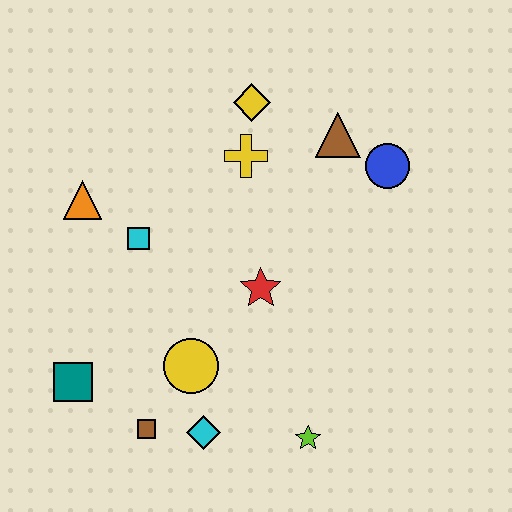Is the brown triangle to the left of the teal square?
No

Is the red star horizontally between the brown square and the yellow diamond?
No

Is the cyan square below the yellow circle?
No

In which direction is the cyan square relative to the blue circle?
The cyan square is to the left of the blue circle.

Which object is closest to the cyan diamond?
The brown square is closest to the cyan diamond.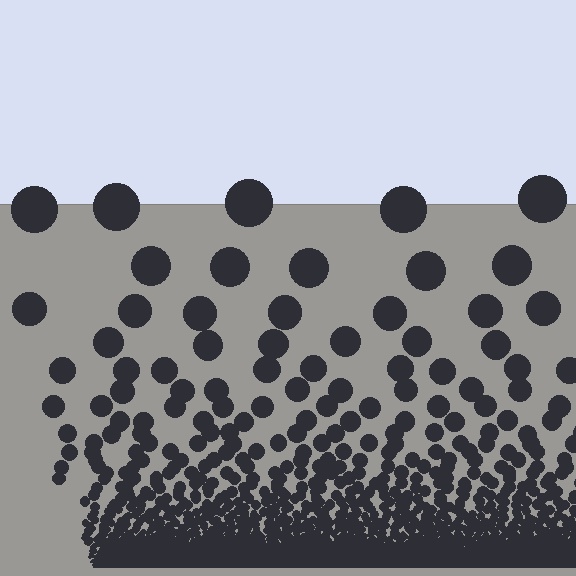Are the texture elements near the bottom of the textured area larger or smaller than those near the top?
Smaller. The gradient is inverted — elements near the bottom are smaller and denser.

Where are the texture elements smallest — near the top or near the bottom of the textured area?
Near the bottom.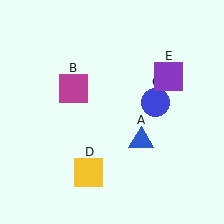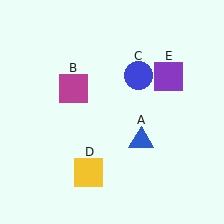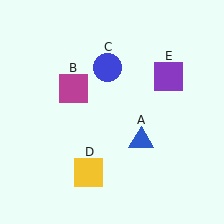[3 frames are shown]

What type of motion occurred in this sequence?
The blue circle (object C) rotated counterclockwise around the center of the scene.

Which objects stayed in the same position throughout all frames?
Blue triangle (object A) and magenta square (object B) and yellow square (object D) and purple square (object E) remained stationary.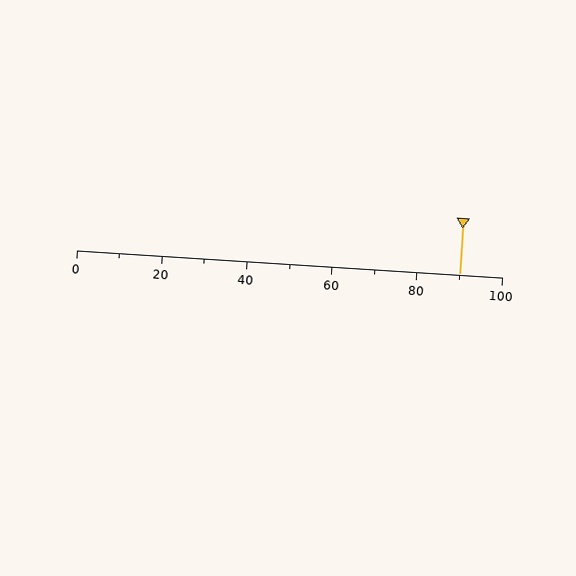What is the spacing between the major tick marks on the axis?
The major ticks are spaced 20 apart.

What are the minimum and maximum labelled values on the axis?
The axis runs from 0 to 100.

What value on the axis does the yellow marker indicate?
The marker indicates approximately 90.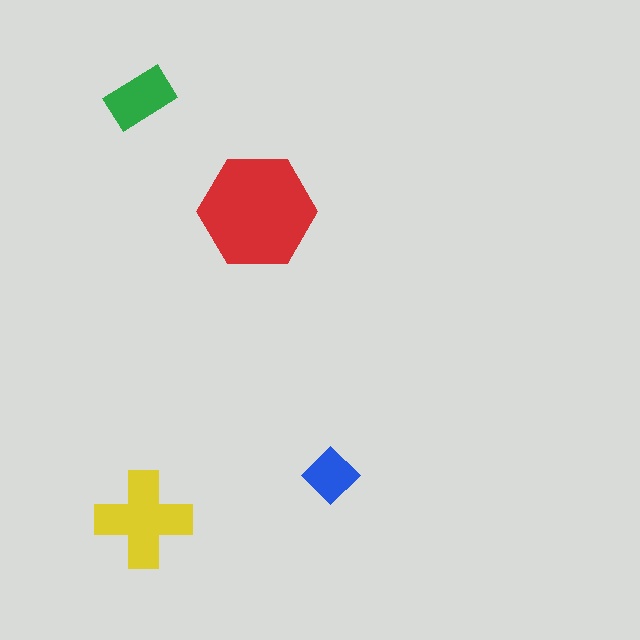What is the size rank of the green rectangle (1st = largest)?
3rd.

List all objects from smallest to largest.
The blue diamond, the green rectangle, the yellow cross, the red hexagon.